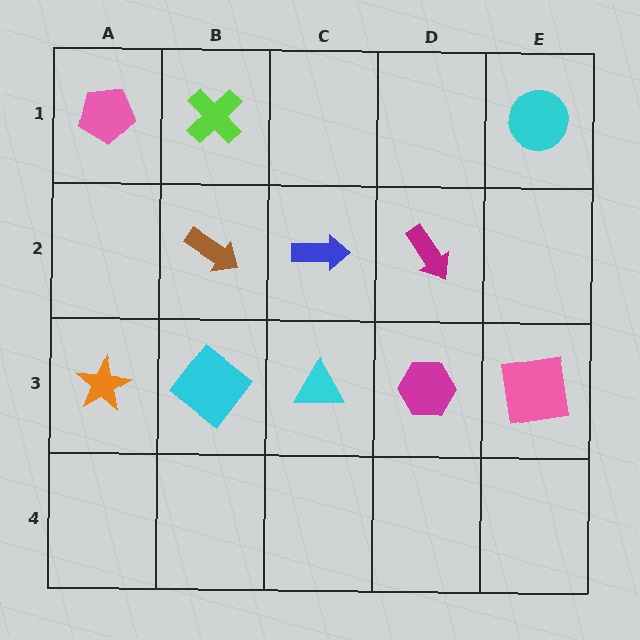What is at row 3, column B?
A cyan diamond.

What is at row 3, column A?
An orange star.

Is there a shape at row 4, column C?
No, that cell is empty.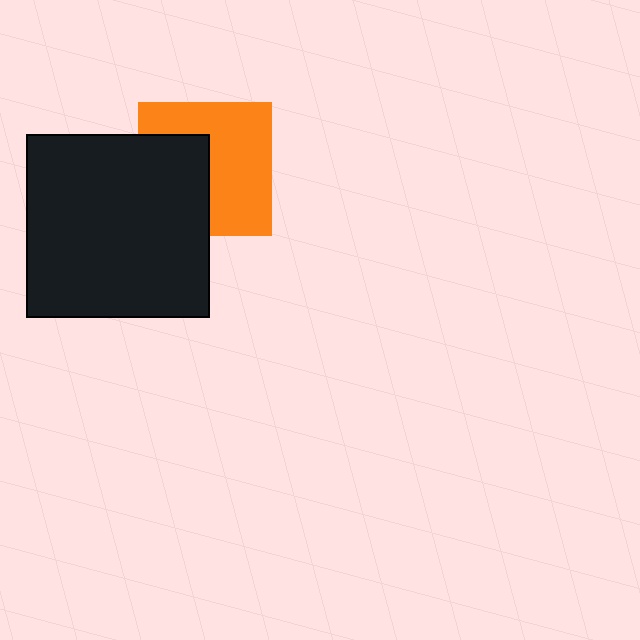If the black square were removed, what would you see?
You would see the complete orange square.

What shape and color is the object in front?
The object in front is a black square.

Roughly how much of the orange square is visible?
About half of it is visible (roughly 59%).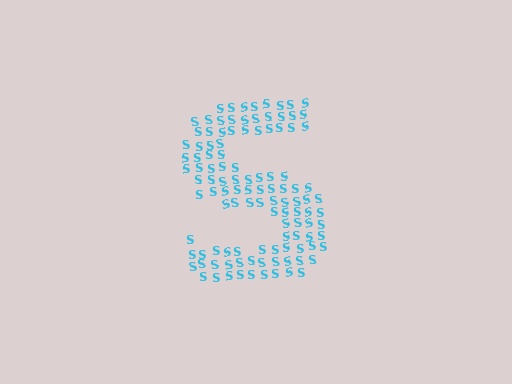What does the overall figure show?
The overall figure shows the letter S.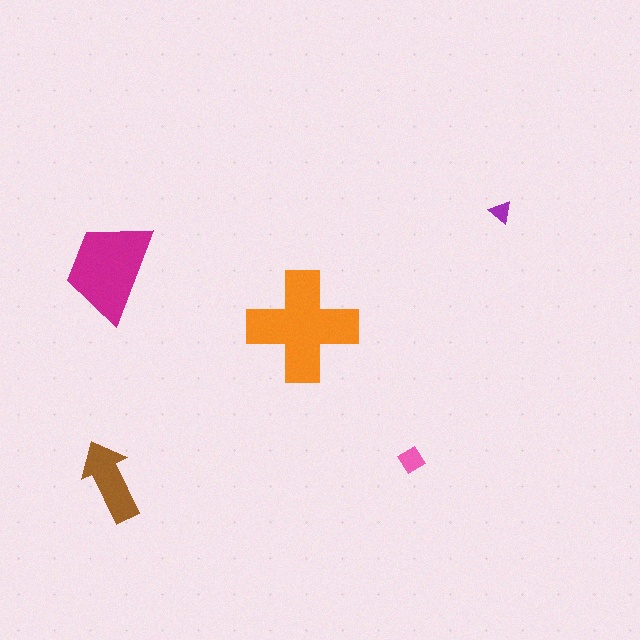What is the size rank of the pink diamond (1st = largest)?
4th.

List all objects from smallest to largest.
The purple triangle, the pink diamond, the brown arrow, the magenta trapezoid, the orange cross.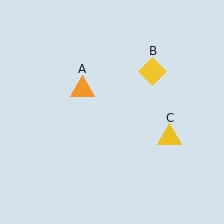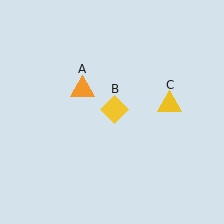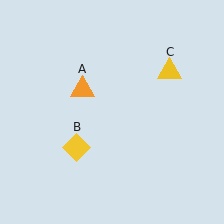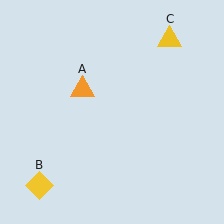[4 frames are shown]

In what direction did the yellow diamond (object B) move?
The yellow diamond (object B) moved down and to the left.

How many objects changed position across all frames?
2 objects changed position: yellow diamond (object B), yellow triangle (object C).